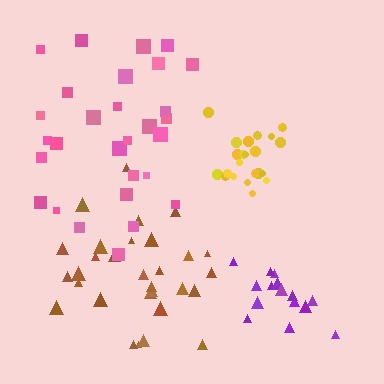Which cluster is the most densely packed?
Yellow.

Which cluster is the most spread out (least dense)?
Pink.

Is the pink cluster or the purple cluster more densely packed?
Purple.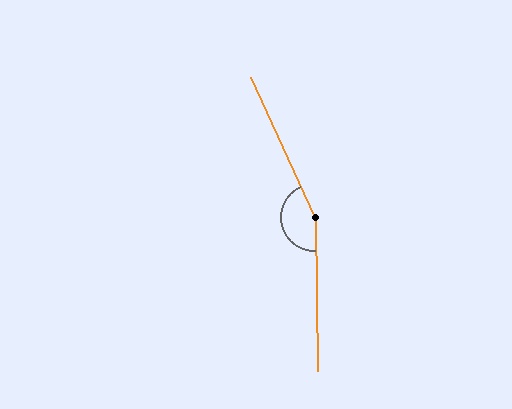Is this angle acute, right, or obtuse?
It is obtuse.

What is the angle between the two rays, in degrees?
Approximately 156 degrees.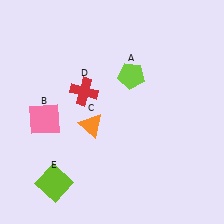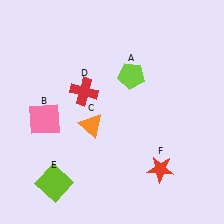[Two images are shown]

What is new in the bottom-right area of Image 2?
A red star (F) was added in the bottom-right area of Image 2.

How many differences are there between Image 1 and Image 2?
There is 1 difference between the two images.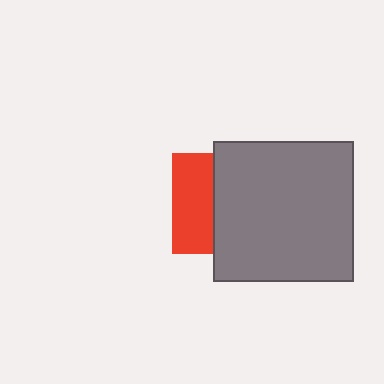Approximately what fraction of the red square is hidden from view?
Roughly 59% of the red square is hidden behind the gray square.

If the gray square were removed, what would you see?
You would see the complete red square.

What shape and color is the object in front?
The object in front is a gray square.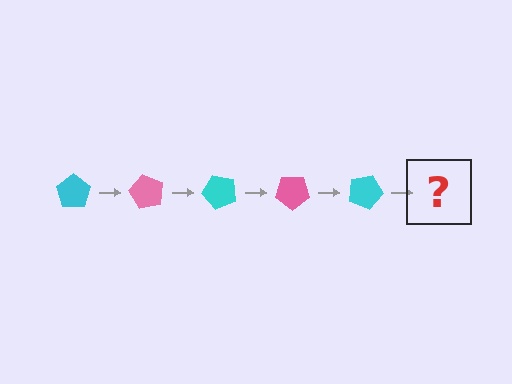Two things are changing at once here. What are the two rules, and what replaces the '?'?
The two rules are that it rotates 60 degrees each step and the color cycles through cyan and pink. The '?' should be a pink pentagon, rotated 300 degrees from the start.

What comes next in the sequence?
The next element should be a pink pentagon, rotated 300 degrees from the start.